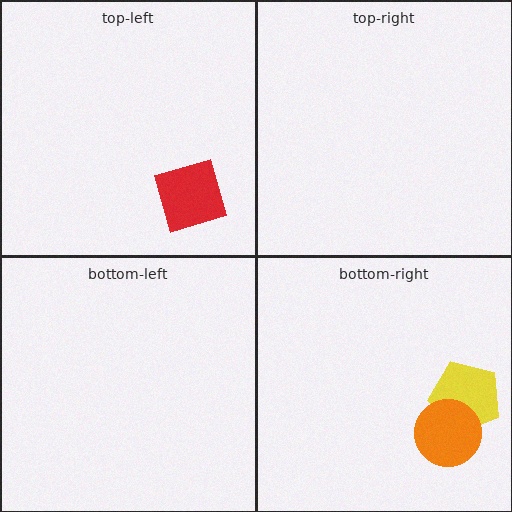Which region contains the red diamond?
The top-left region.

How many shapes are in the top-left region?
1.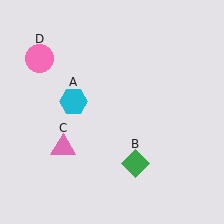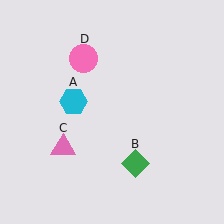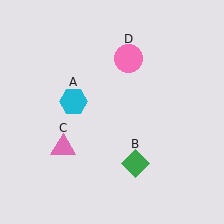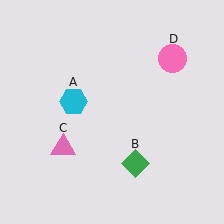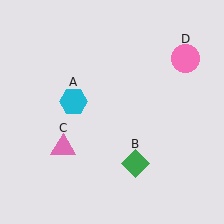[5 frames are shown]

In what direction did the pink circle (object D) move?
The pink circle (object D) moved right.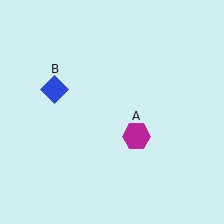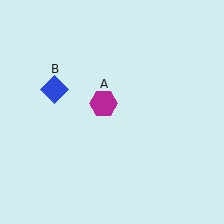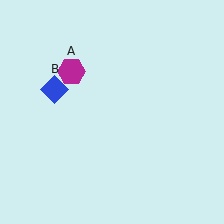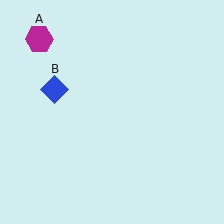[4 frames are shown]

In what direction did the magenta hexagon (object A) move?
The magenta hexagon (object A) moved up and to the left.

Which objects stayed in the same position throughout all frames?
Blue diamond (object B) remained stationary.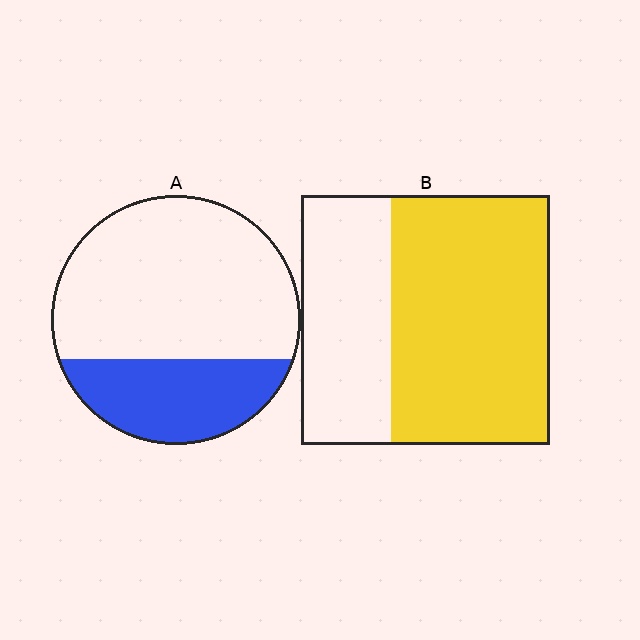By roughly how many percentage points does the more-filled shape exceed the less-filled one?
By roughly 35 percentage points (B over A).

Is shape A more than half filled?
No.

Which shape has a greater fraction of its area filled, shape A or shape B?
Shape B.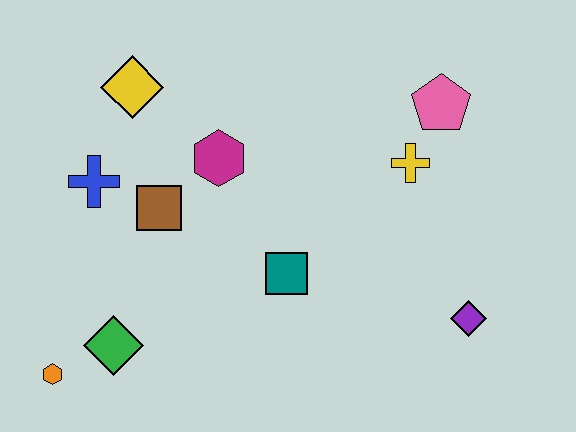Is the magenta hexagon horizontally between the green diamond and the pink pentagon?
Yes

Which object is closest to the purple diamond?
The yellow cross is closest to the purple diamond.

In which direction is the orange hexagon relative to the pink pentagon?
The orange hexagon is to the left of the pink pentagon.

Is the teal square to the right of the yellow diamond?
Yes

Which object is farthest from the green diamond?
The pink pentagon is farthest from the green diamond.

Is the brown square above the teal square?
Yes